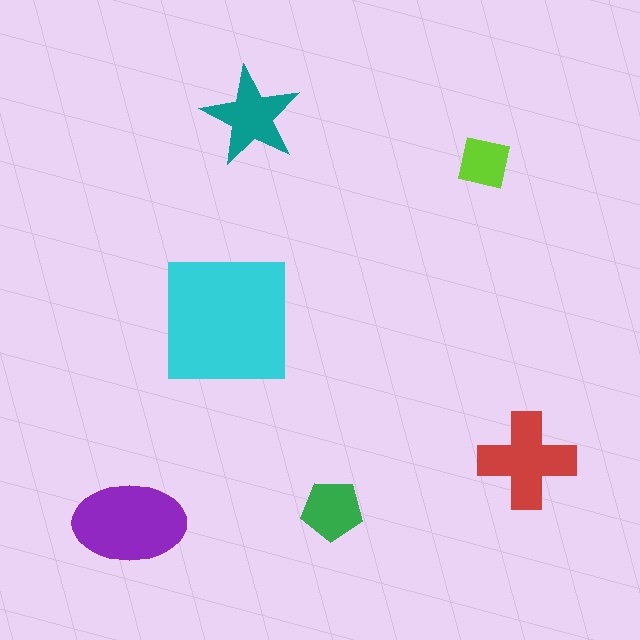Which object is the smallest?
The lime square.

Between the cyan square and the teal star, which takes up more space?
The cyan square.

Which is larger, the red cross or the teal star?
The red cross.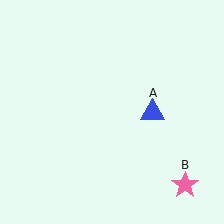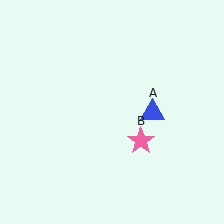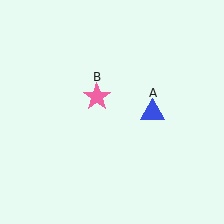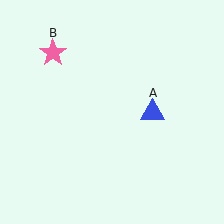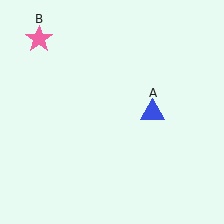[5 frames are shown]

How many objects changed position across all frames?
1 object changed position: pink star (object B).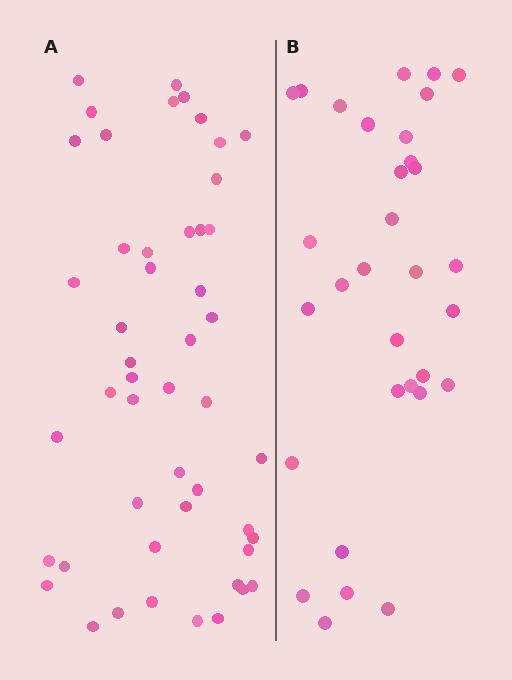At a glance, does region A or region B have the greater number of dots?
Region A (the left region) has more dots.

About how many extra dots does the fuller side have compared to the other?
Region A has approximately 15 more dots than region B.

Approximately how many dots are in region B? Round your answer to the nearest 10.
About 30 dots. (The exact count is 32, which rounds to 30.)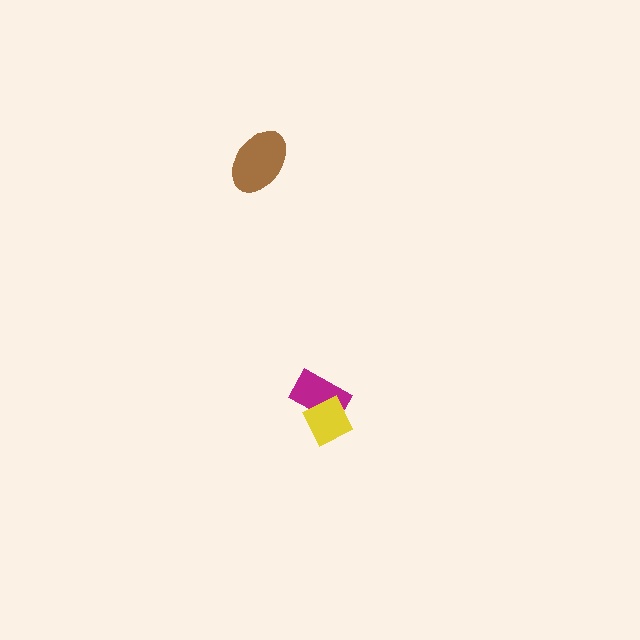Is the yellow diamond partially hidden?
No, no other shape covers it.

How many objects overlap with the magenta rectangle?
1 object overlaps with the magenta rectangle.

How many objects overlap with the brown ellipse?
0 objects overlap with the brown ellipse.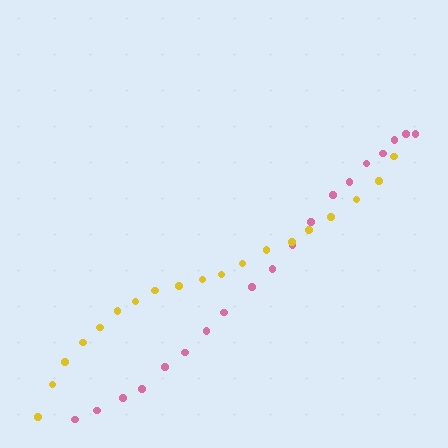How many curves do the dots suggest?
There are 2 distinct paths.